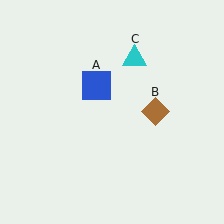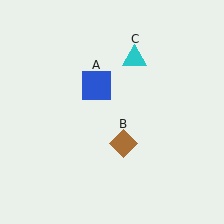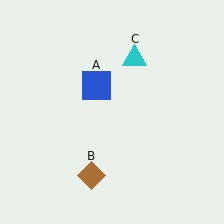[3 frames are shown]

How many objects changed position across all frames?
1 object changed position: brown diamond (object B).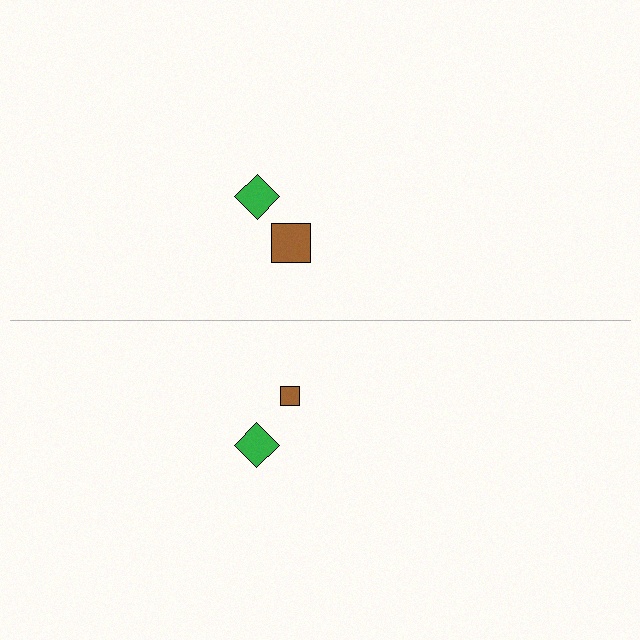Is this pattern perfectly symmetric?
No, the pattern is not perfectly symmetric. The brown square on the bottom side has a different size than its mirror counterpart.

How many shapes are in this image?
There are 4 shapes in this image.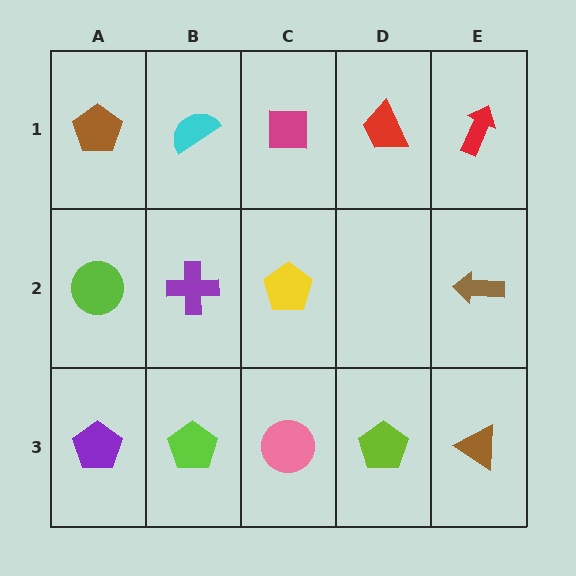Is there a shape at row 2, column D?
No, that cell is empty.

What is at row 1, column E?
A red arrow.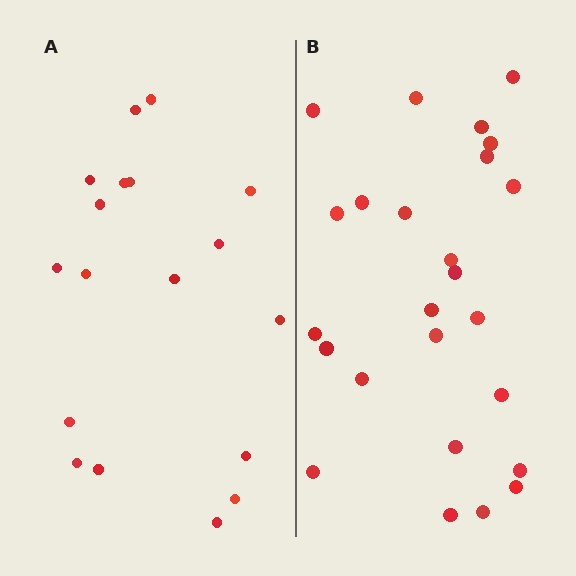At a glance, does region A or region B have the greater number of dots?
Region B (the right region) has more dots.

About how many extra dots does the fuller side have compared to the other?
Region B has roughly 8 or so more dots than region A.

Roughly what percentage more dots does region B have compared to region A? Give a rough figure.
About 40% more.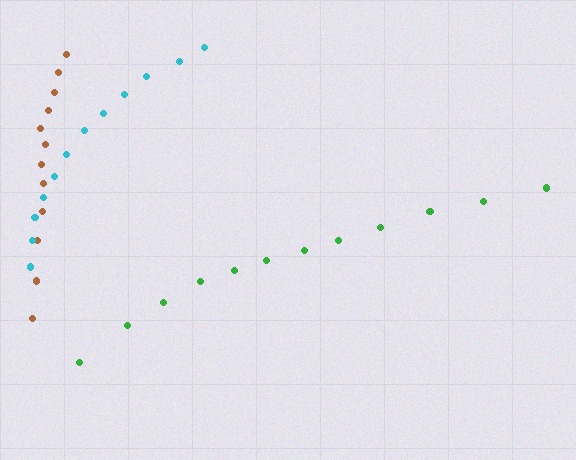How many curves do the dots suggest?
There are 3 distinct paths.